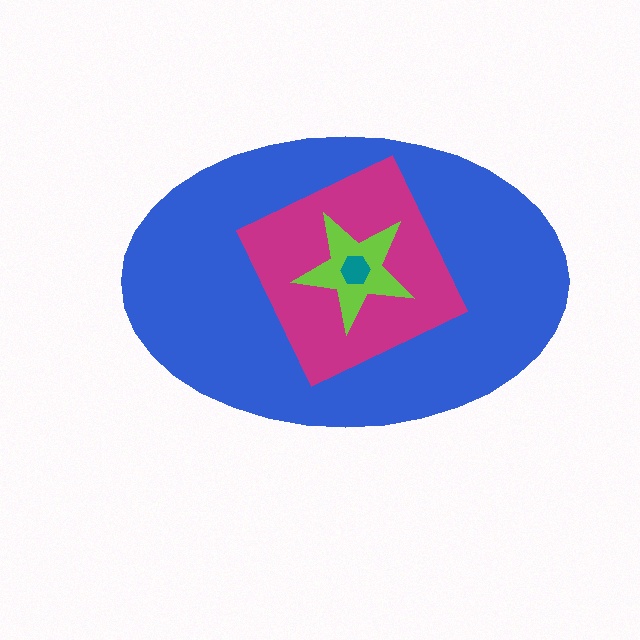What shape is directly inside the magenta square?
The lime star.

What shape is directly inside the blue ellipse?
The magenta square.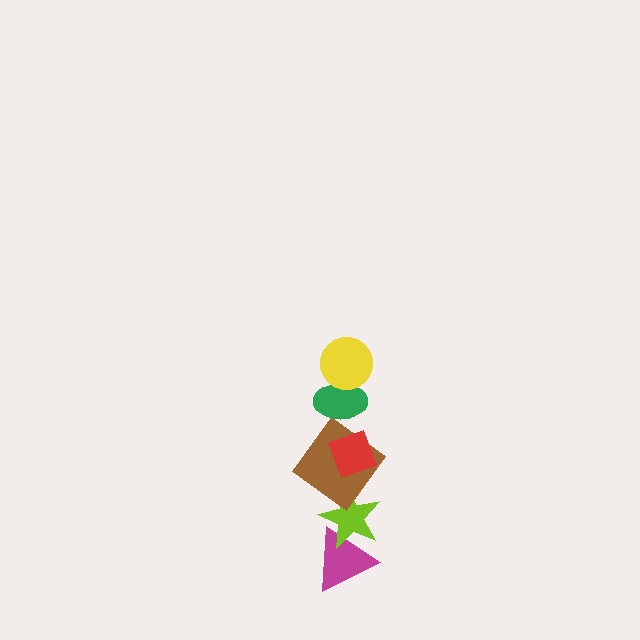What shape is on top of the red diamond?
The green ellipse is on top of the red diamond.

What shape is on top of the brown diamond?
The red diamond is on top of the brown diamond.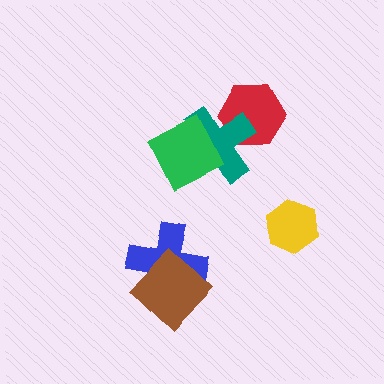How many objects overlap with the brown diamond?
1 object overlaps with the brown diamond.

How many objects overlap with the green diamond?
1 object overlaps with the green diamond.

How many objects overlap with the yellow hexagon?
0 objects overlap with the yellow hexagon.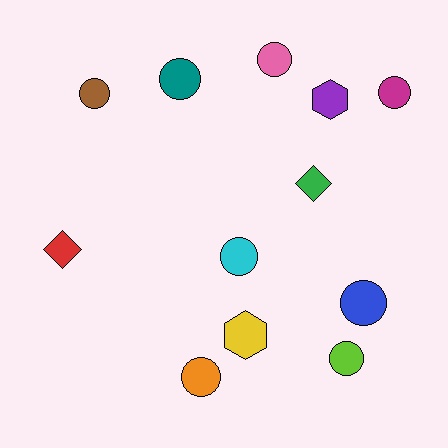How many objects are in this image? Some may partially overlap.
There are 12 objects.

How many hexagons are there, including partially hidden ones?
There are 2 hexagons.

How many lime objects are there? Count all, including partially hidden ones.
There is 1 lime object.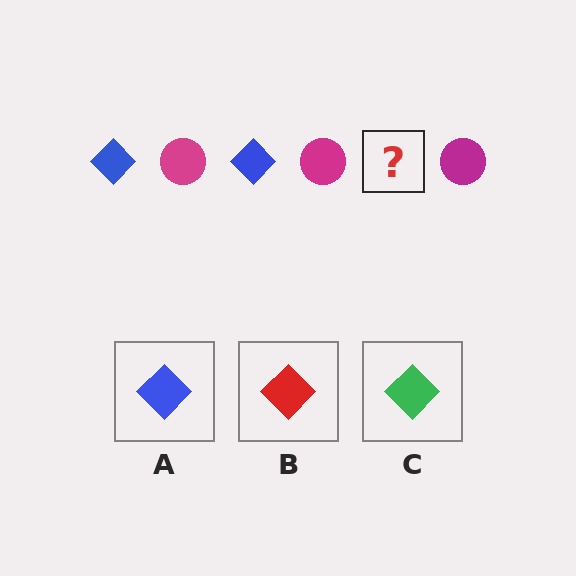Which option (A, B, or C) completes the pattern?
A.